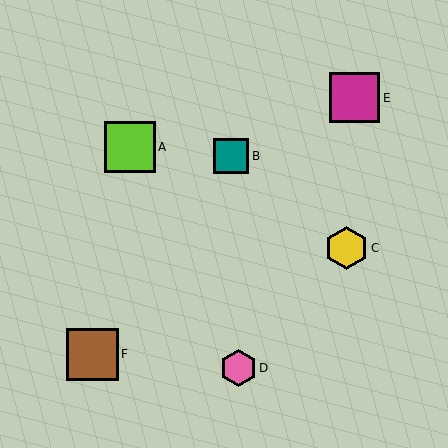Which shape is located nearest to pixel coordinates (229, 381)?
The pink hexagon (labeled D) at (238, 368) is nearest to that location.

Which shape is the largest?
The brown square (labeled F) is the largest.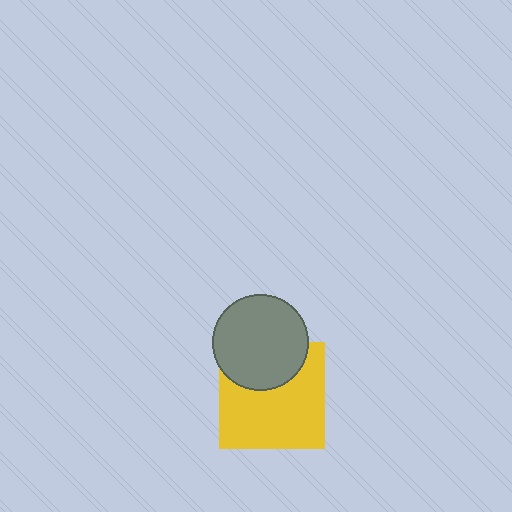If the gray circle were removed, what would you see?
You would see the complete yellow square.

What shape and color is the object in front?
The object in front is a gray circle.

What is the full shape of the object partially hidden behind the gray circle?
The partially hidden object is a yellow square.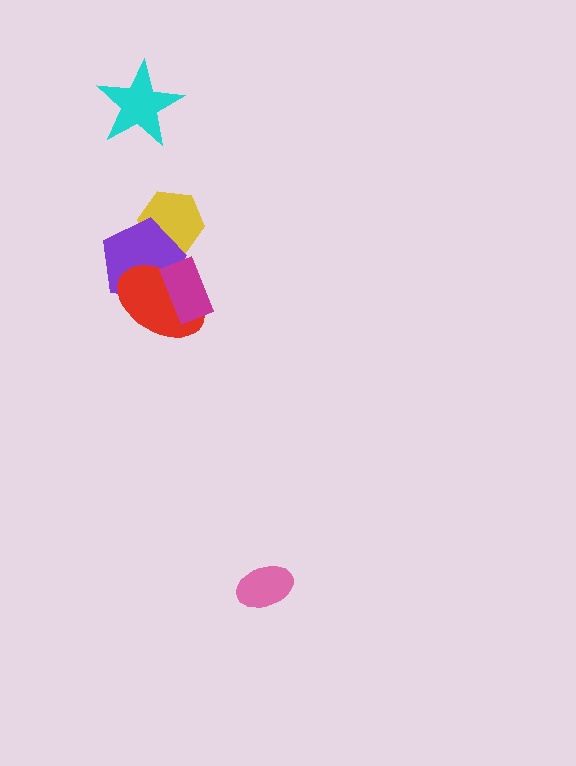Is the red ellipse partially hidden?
Yes, it is partially covered by another shape.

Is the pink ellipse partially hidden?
No, no other shape covers it.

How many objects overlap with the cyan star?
0 objects overlap with the cyan star.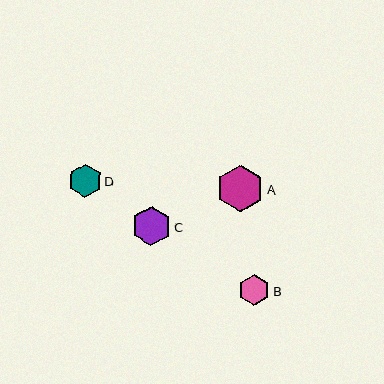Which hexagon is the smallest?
Hexagon B is the smallest with a size of approximately 31 pixels.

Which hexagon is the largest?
Hexagon A is the largest with a size of approximately 47 pixels.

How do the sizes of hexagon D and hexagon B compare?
Hexagon D and hexagon B are approximately the same size.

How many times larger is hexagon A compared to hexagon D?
Hexagon A is approximately 1.4 times the size of hexagon D.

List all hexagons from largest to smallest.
From largest to smallest: A, C, D, B.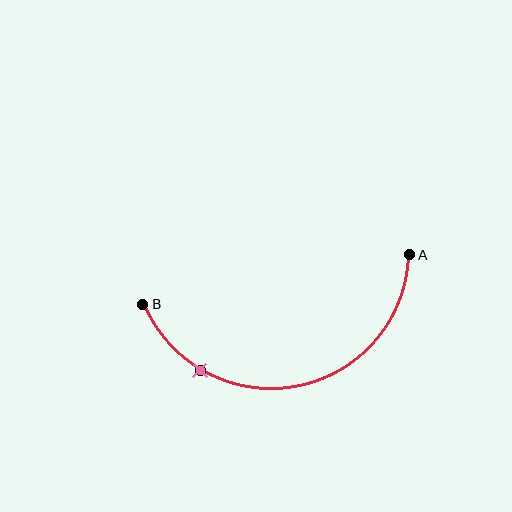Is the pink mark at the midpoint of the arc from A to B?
No. The pink mark lies on the arc but is closer to endpoint B. The arc midpoint would be at the point on the curve equidistant along the arc from both A and B.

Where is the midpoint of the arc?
The arc midpoint is the point on the curve farthest from the straight line joining A and B. It sits below that line.